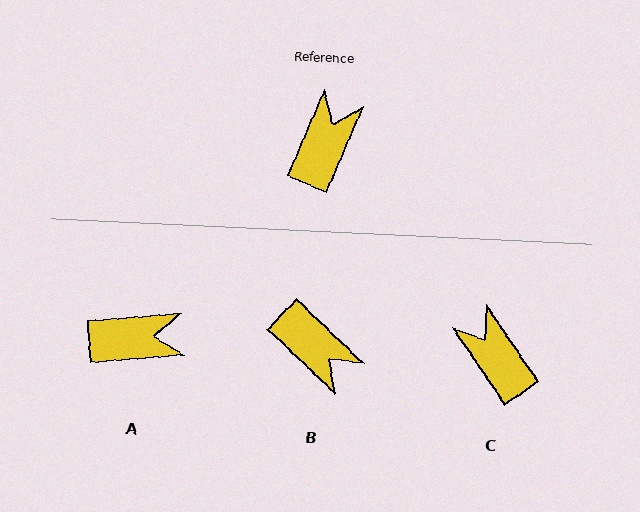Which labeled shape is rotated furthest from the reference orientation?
B, about 110 degrees away.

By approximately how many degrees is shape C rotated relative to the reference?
Approximately 57 degrees counter-clockwise.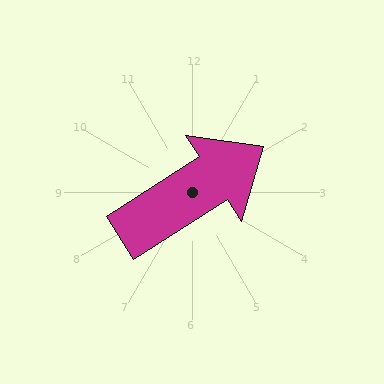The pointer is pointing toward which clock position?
Roughly 2 o'clock.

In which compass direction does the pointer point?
Northeast.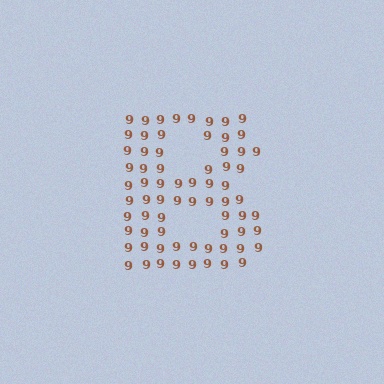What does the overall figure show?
The overall figure shows the letter B.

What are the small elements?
The small elements are digit 9's.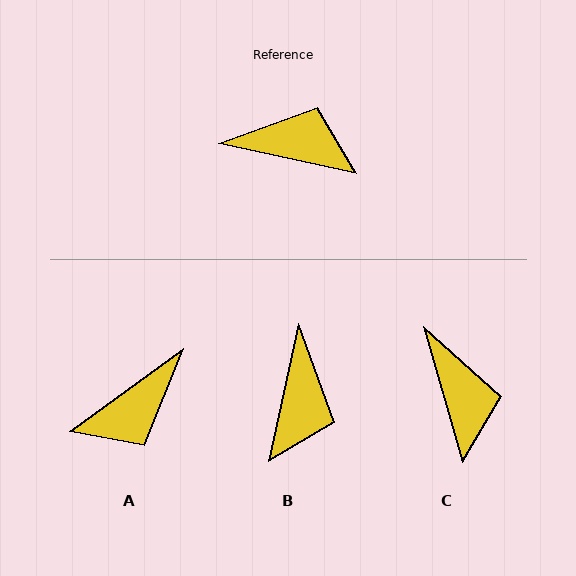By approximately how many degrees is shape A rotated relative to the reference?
Approximately 132 degrees clockwise.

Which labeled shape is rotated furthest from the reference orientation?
A, about 132 degrees away.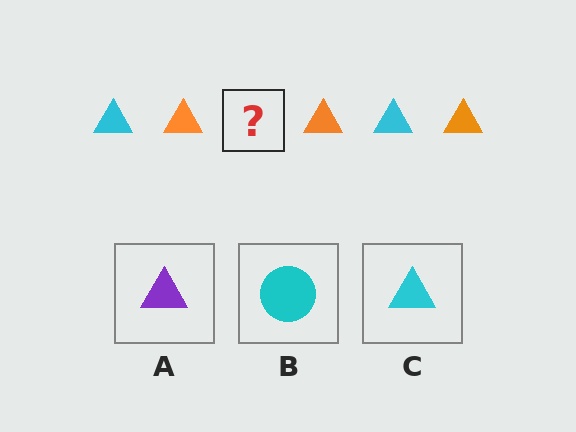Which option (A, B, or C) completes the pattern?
C.